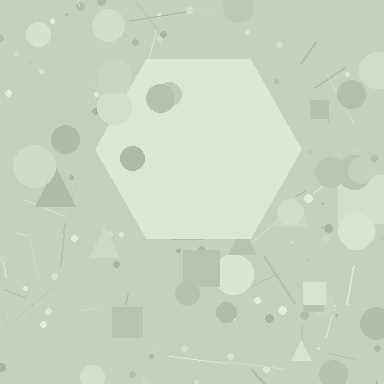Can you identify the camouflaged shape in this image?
The camouflaged shape is a hexagon.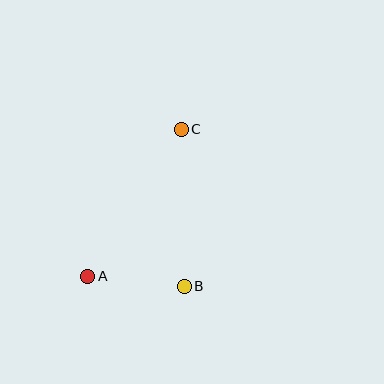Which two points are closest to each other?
Points A and B are closest to each other.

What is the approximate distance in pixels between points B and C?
The distance between B and C is approximately 157 pixels.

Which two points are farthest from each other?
Points A and C are farthest from each other.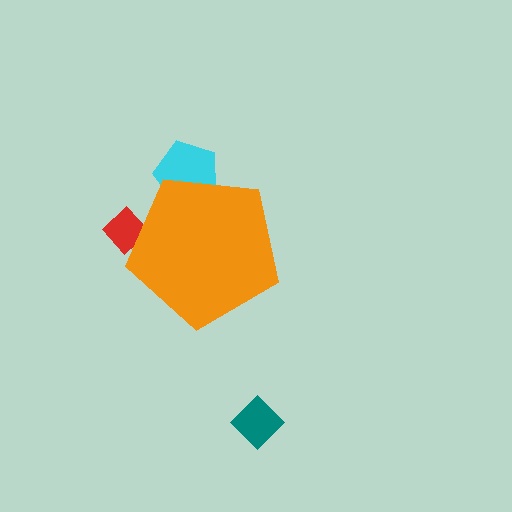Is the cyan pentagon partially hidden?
Yes, the cyan pentagon is partially hidden behind the orange pentagon.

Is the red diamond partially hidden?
Yes, the red diamond is partially hidden behind the orange pentagon.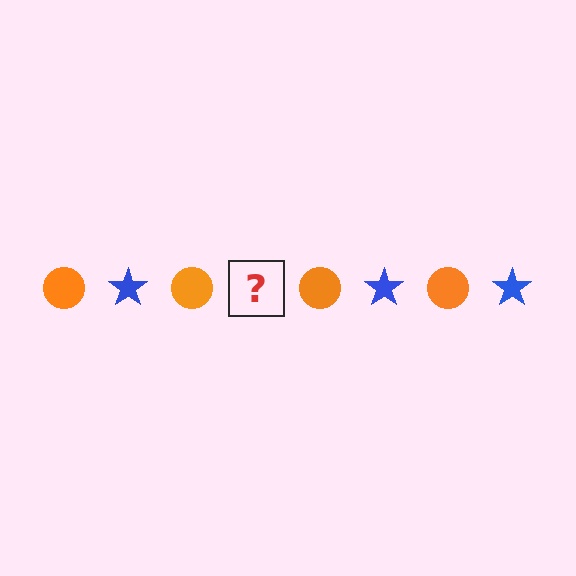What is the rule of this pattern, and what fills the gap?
The rule is that the pattern alternates between orange circle and blue star. The gap should be filled with a blue star.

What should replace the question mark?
The question mark should be replaced with a blue star.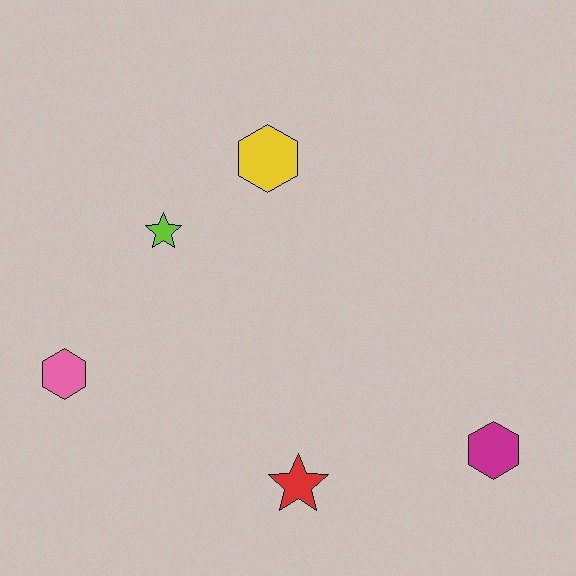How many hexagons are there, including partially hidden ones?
There are 3 hexagons.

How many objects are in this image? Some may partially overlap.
There are 5 objects.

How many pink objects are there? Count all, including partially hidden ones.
There is 1 pink object.